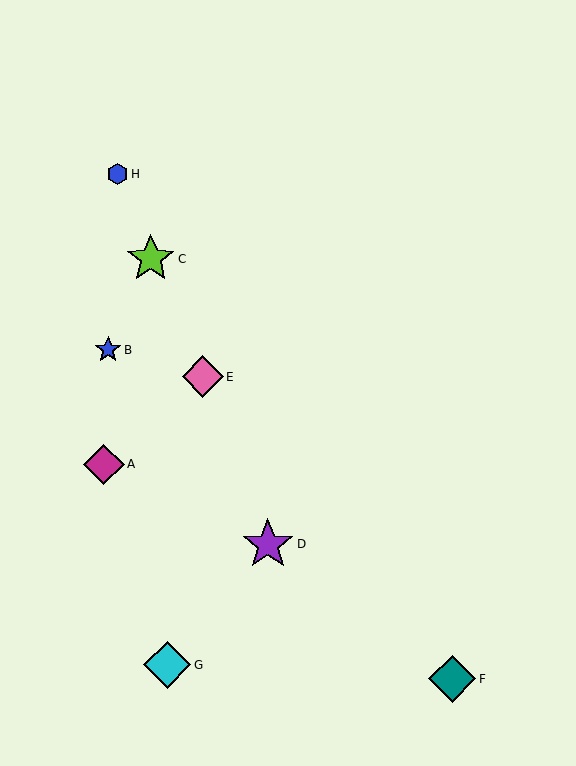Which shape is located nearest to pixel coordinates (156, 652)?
The cyan diamond (labeled G) at (167, 665) is nearest to that location.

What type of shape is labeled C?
Shape C is a lime star.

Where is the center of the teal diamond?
The center of the teal diamond is at (452, 679).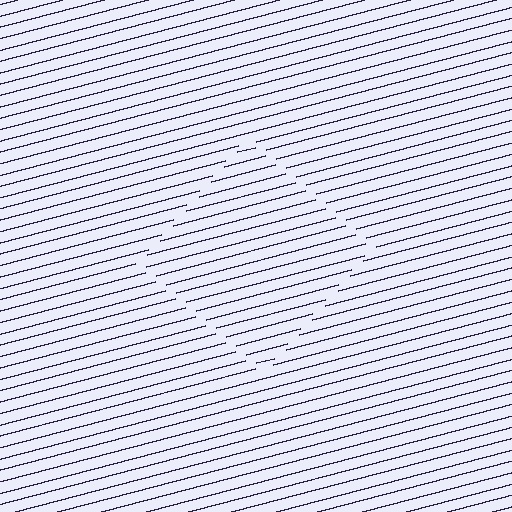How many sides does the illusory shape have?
4 sides — the line-ends trace a square.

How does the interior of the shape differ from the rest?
The interior of the shape contains the same grating, shifted by half a period — the contour is defined by the phase discontinuity where line-ends from the inner and outer gratings abut.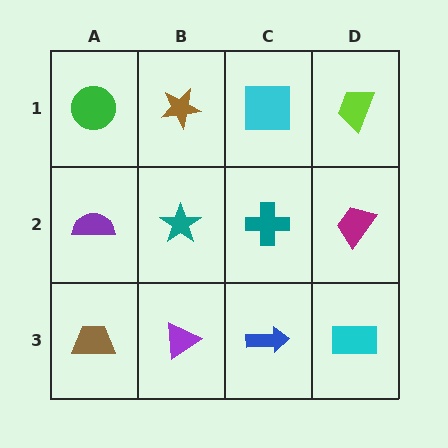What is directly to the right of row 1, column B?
A cyan square.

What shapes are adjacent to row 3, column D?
A magenta trapezoid (row 2, column D), a blue arrow (row 3, column C).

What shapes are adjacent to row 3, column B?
A teal star (row 2, column B), a brown trapezoid (row 3, column A), a blue arrow (row 3, column C).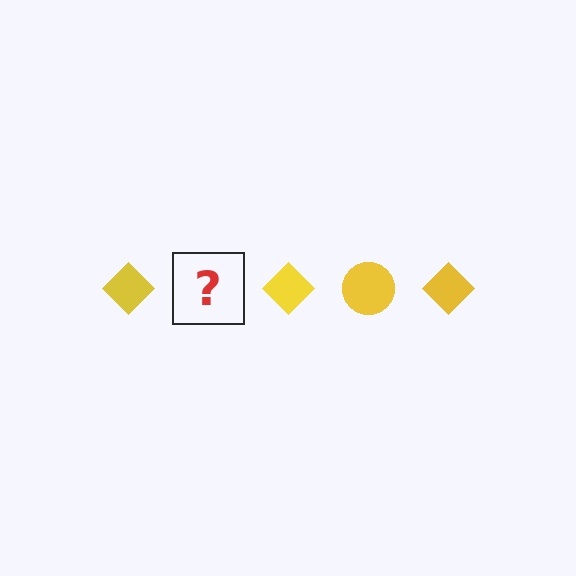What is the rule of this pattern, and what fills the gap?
The rule is that the pattern cycles through diamond, circle shapes in yellow. The gap should be filled with a yellow circle.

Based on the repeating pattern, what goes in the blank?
The blank should be a yellow circle.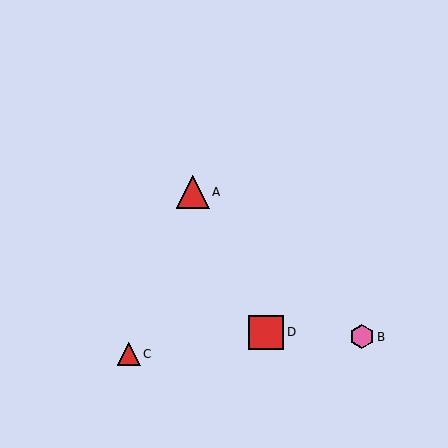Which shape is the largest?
The red square (labeled D) is the largest.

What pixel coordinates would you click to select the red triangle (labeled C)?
Click at (129, 354) to select the red triangle C.